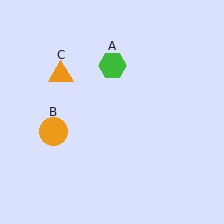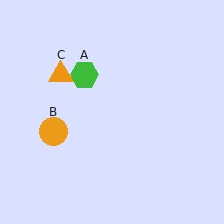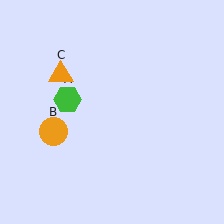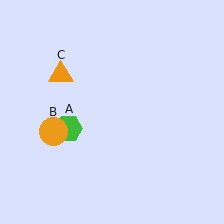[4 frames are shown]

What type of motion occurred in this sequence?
The green hexagon (object A) rotated counterclockwise around the center of the scene.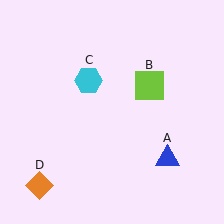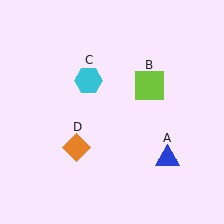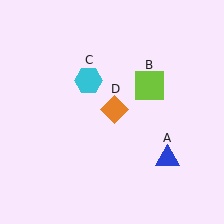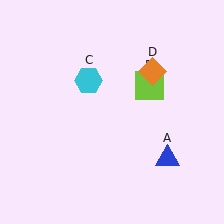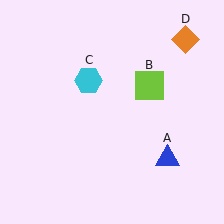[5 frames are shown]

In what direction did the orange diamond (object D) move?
The orange diamond (object D) moved up and to the right.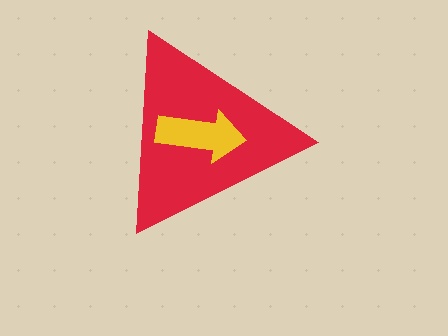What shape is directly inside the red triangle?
The yellow arrow.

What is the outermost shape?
The red triangle.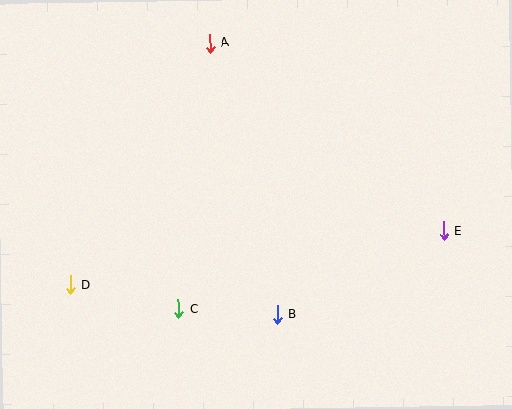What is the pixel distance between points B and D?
The distance between B and D is 208 pixels.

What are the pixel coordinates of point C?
Point C is at (178, 309).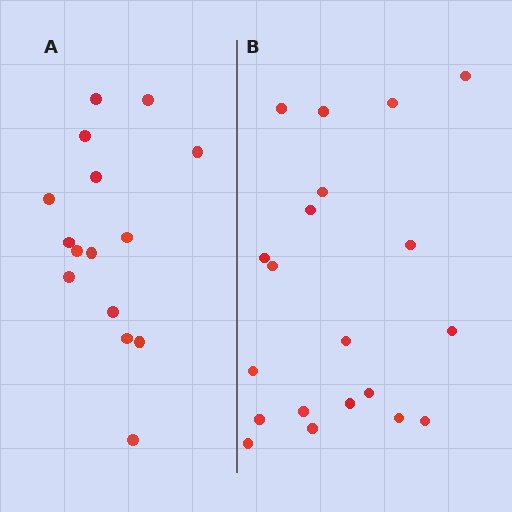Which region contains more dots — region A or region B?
Region B (the right region) has more dots.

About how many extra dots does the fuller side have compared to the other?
Region B has about 5 more dots than region A.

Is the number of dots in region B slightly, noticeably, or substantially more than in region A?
Region B has noticeably more, but not dramatically so. The ratio is roughly 1.3 to 1.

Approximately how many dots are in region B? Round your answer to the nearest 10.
About 20 dots.